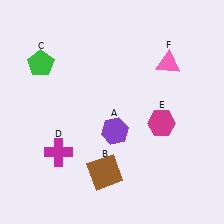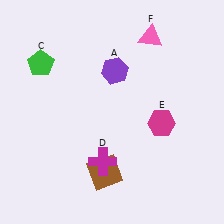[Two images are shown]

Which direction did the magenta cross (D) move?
The magenta cross (D) moved right.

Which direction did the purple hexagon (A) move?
The purple hexagon (A) moved up.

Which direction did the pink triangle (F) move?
The pink triangle (F) moved up.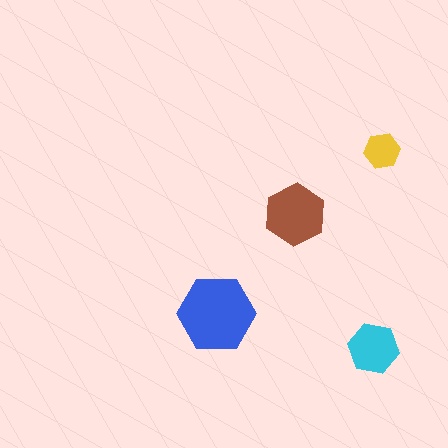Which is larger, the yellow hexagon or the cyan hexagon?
The cyan one.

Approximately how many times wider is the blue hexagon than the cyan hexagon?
About 1.5 times wider.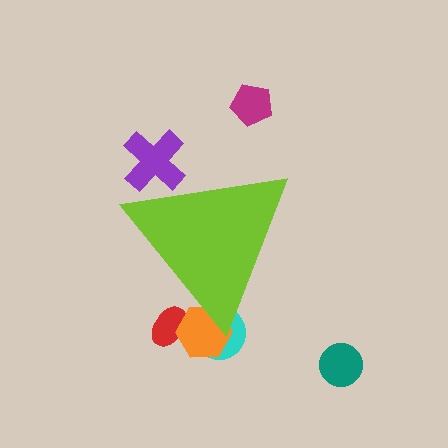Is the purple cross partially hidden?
Yes, the purple cross is partially hidden behind the lime triangle.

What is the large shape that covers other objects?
A lime triangle.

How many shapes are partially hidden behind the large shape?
4 shapes are partially hidden.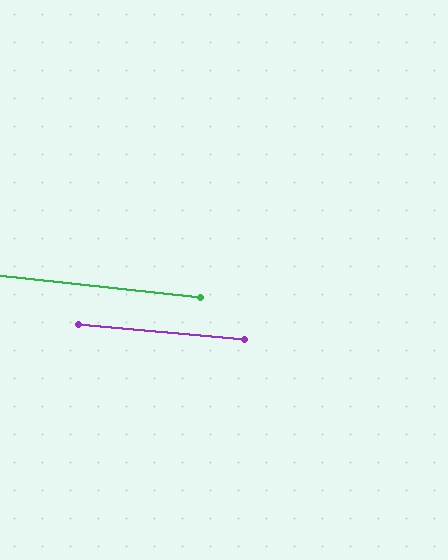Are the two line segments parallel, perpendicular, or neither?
Parallel — their directions differ by only 0.8°.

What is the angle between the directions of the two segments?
Approximately 1 degree.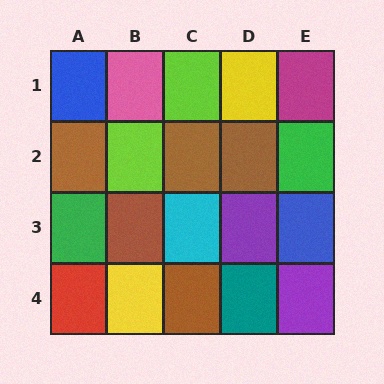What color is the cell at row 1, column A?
Blue.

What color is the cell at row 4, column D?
Teal.